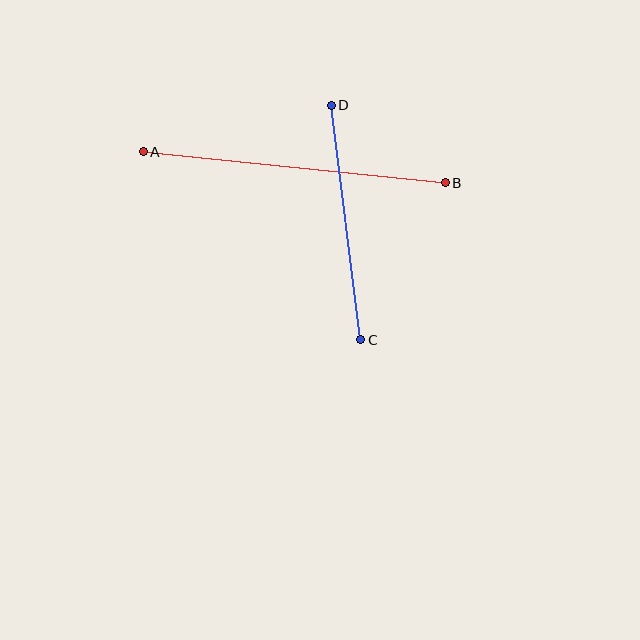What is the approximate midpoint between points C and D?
The midpoint is at approximately (346, 222) pixels.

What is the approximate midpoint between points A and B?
The midpoint is at approximately (294, 167) pixels.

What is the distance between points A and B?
The distance is approximately 303 pixels.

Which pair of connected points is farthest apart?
Points A and B are farthest apart.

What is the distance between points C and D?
The distance is approximately 237 pixels.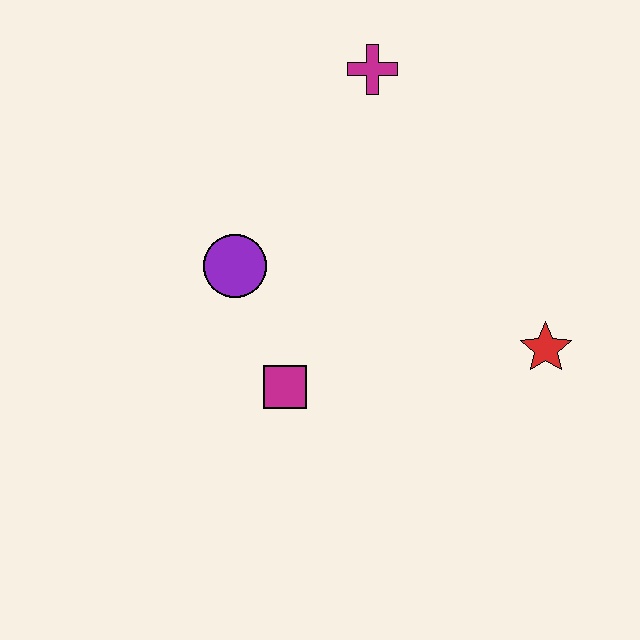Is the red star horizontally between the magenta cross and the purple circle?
No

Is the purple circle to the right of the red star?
No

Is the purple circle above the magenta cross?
No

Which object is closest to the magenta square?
The purple circle is closest to the magenta square.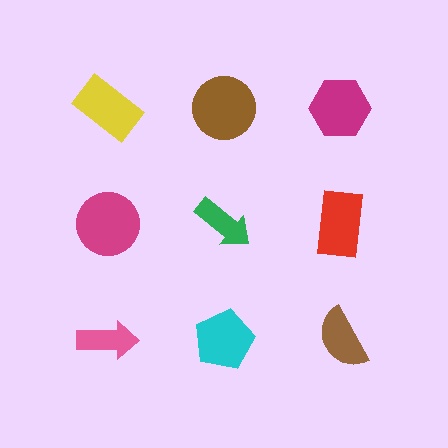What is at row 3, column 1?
A pink arrow.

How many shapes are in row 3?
3 shapes.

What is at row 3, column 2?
A cyan pentagon.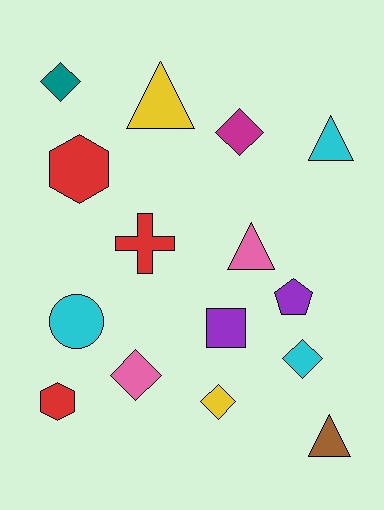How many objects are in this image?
There are 15 objects.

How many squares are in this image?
There is 1 square.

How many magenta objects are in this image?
There is 1 magenta object.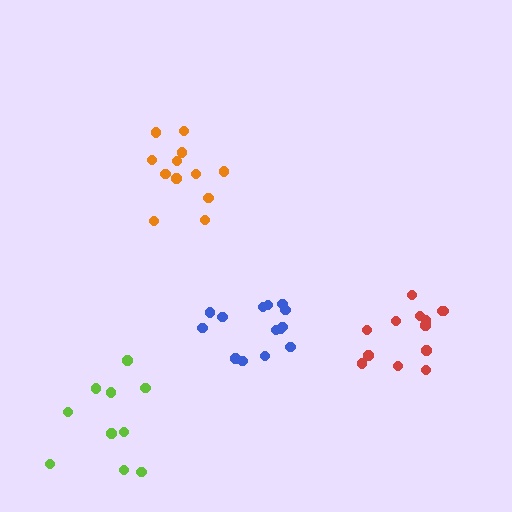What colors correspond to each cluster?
The clusters are colored: red, orange, lime, blue.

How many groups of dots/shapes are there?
There are 4 groups.